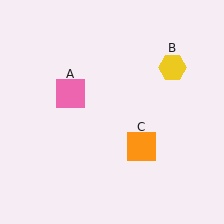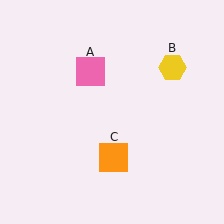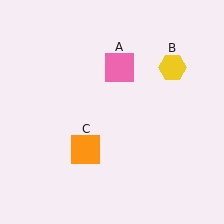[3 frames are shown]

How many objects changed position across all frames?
2 objects changed position: pink square (object A), orange square (object C).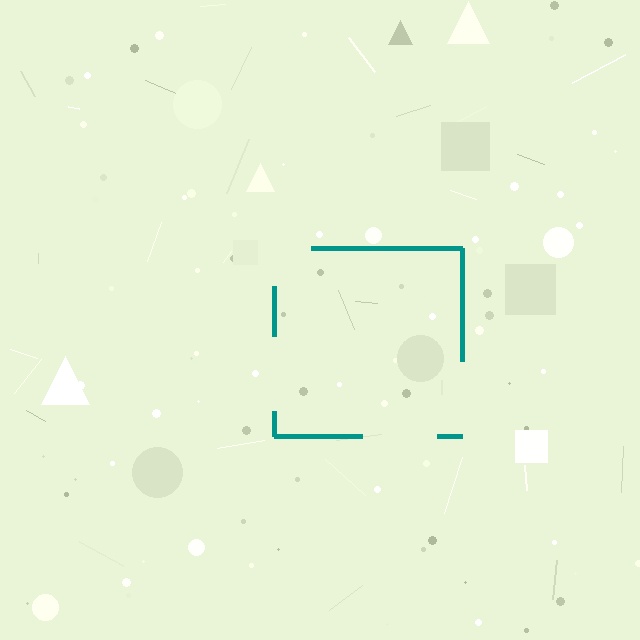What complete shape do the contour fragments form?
The contour fragments form a square.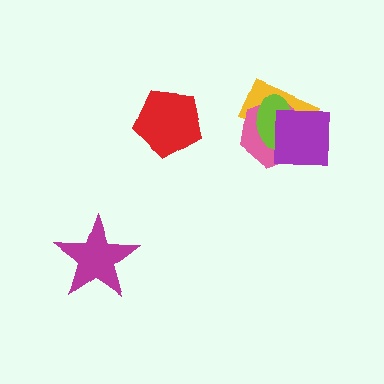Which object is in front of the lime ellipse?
The purple square is in front of the lime ellipse.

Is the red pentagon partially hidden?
No, no other shape covers it.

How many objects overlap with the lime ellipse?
3 objects overlap with the lime ellipse.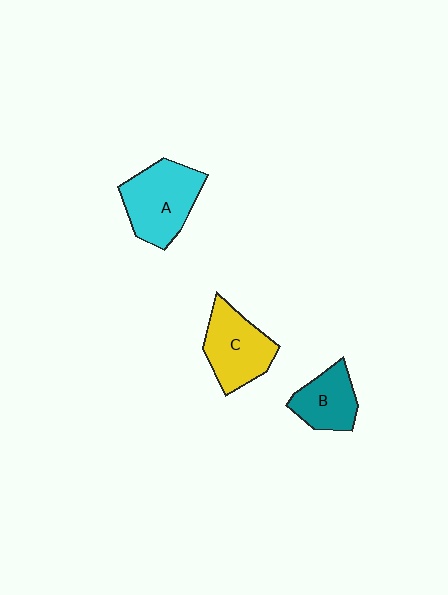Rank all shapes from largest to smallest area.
From largest to smallest: A (cyan), C (yellow), B (teal).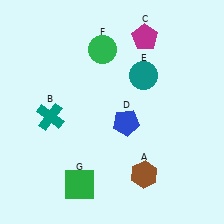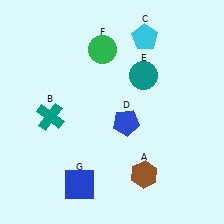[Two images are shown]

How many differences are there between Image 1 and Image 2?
There are 2 differences between the two images.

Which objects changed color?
C changed from magenta to cyan. G changed from green to blue.